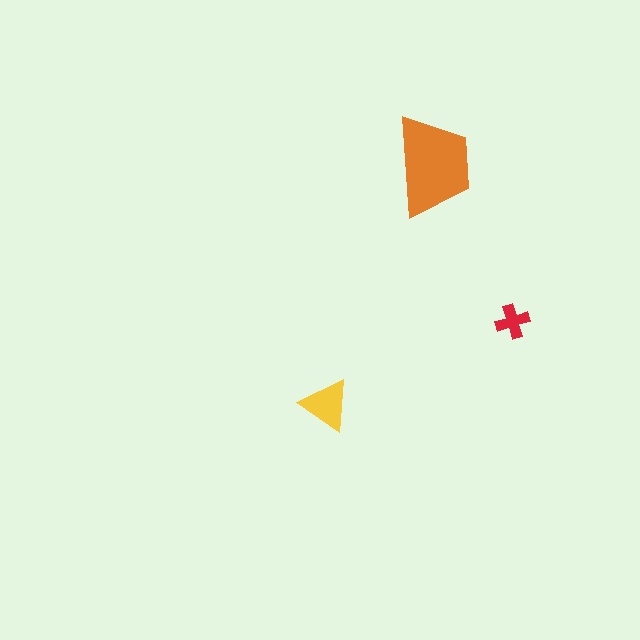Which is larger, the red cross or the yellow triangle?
The yellow triangle.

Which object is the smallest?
The red cross.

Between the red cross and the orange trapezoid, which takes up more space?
The orange trapezoid.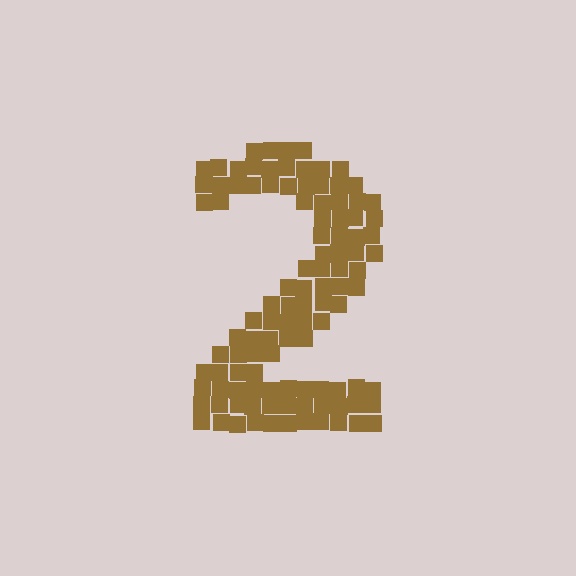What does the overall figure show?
The overall figure shows the digit 2.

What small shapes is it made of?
It is made of small squares.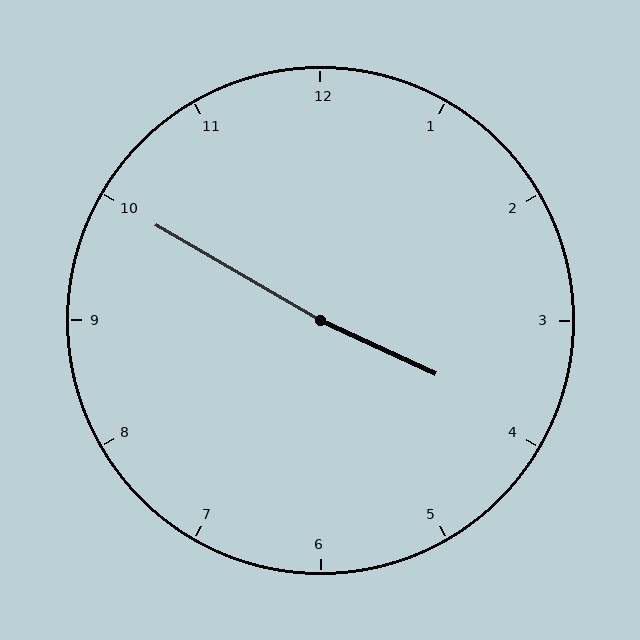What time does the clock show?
3:50.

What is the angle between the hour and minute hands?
Approximately 175 degrees.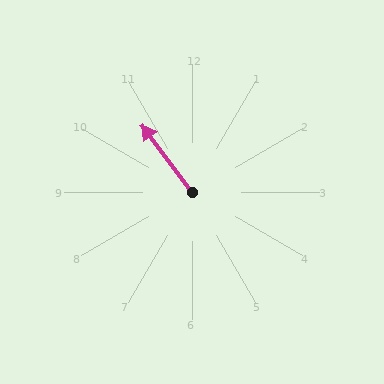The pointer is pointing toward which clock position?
Roughly 11 o'clock.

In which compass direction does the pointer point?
Northwest.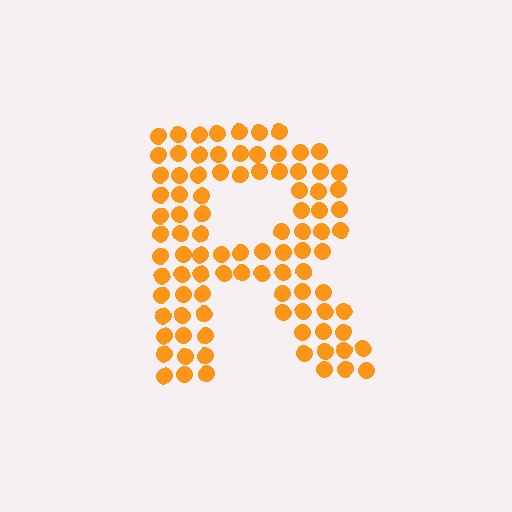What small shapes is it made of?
It is made of small circles.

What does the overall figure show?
The overall figure shows the letter R.